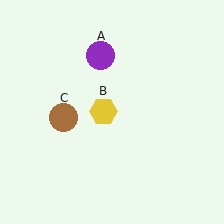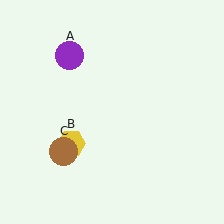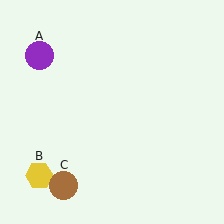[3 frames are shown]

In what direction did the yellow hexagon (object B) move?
The yellow hexagon (object B) moved down and to the left.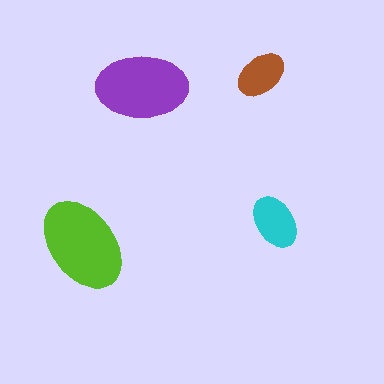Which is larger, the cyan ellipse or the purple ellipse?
The purple one.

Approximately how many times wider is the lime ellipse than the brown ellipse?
About 2 times wider.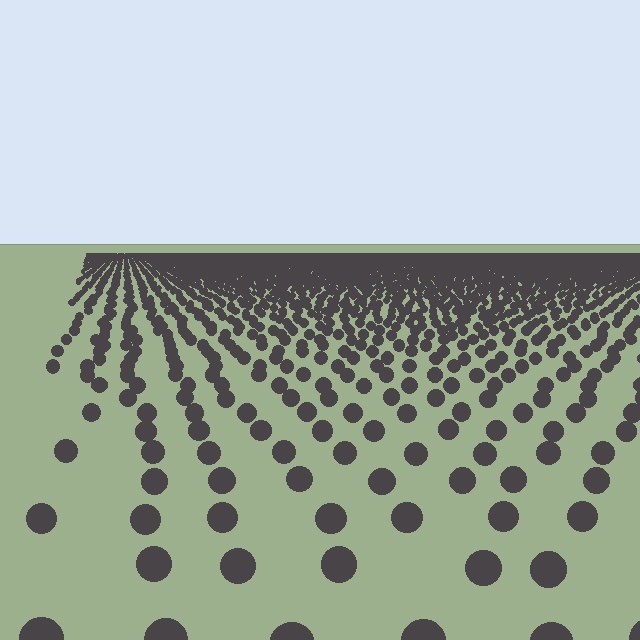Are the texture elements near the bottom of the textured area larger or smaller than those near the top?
Larger. Near the bottom, elements are closer to the viewer and appear at a bigger on-screen size.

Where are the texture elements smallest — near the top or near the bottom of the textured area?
Near the top.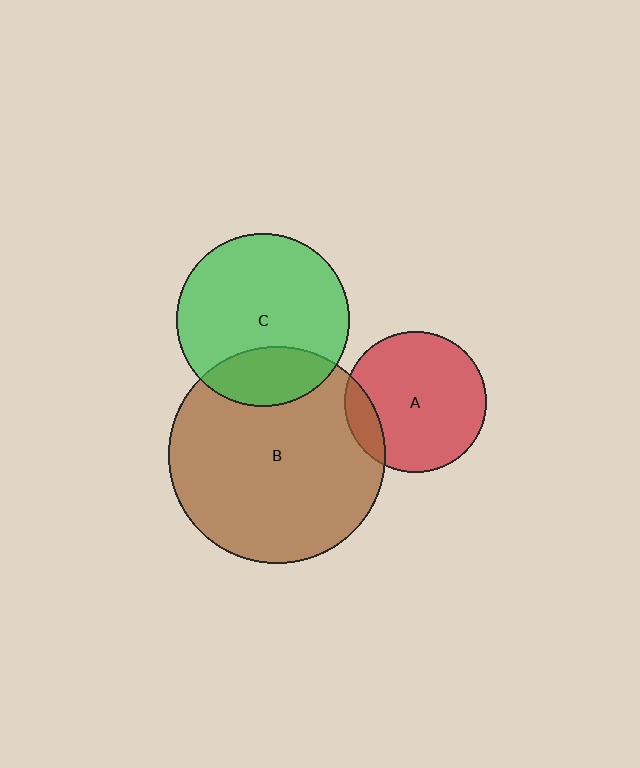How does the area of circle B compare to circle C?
Approximately 1.6 times.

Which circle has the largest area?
Circle B (brown).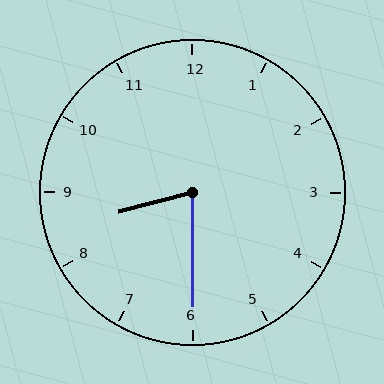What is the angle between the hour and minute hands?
Approximately 75 degrees.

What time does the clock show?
8:30.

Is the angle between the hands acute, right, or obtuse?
It is acute.